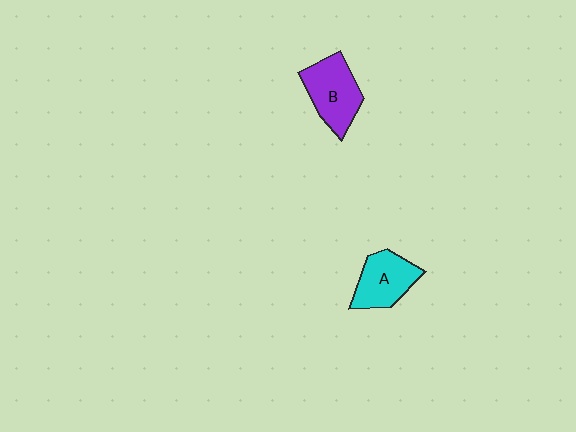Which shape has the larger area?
Shape B (purple).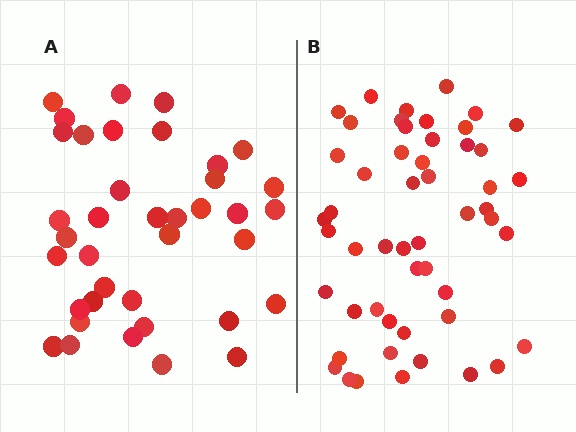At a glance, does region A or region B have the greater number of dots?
Region B (the right region) has more dots.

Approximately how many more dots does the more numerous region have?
Region B has approximately 15 more dots than region A.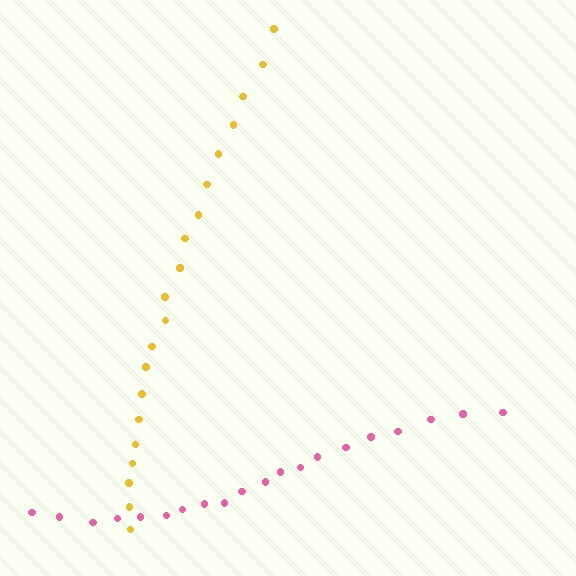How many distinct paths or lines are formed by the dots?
There are 2 distinct paths.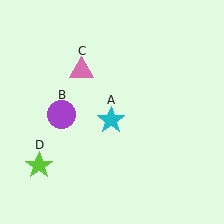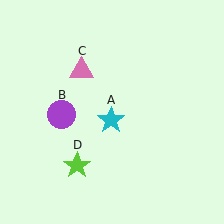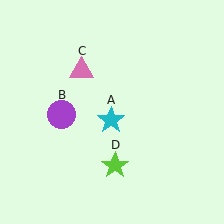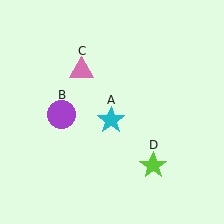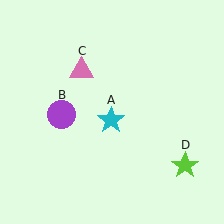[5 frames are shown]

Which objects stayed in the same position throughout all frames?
Cyan star (object A) and purple circle (object B) and pink triangle (object C) remained stationary.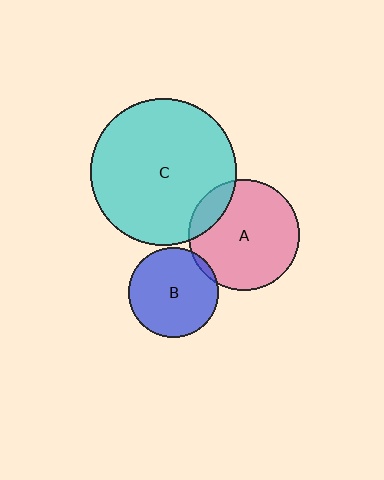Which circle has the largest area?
Circle C (cyan).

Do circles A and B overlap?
Yes.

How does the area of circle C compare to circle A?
Approximately 1.8 times.